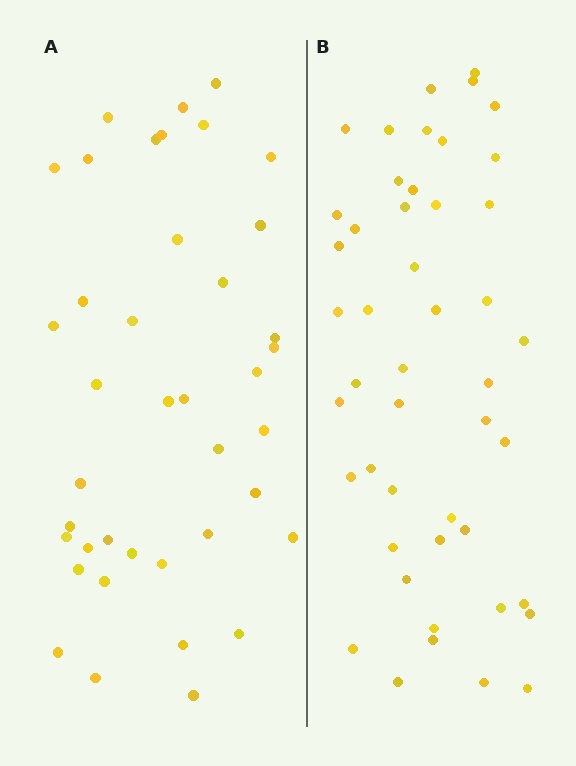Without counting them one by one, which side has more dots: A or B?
Region B (the right region) has more dots.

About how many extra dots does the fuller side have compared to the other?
Region B has roughly 8 or so more dots than region A.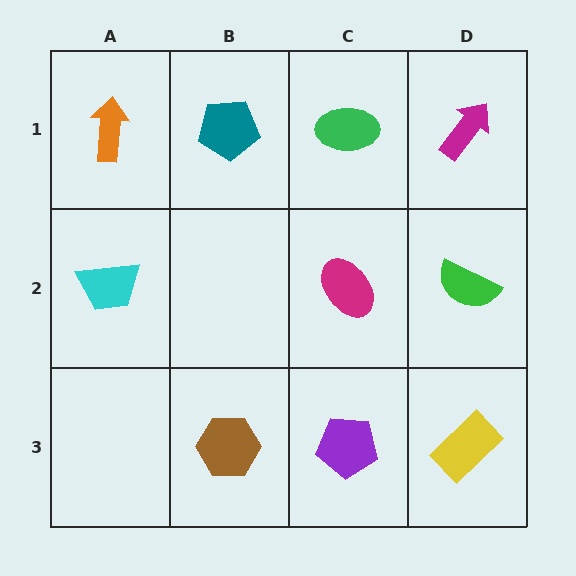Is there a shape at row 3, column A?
No, that cell is empty.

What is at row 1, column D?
A magenta arrow.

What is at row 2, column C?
A magenta ellipse.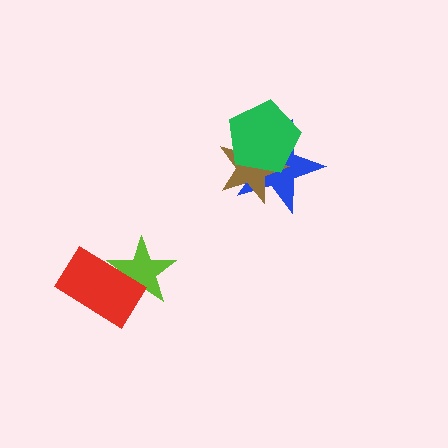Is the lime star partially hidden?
Yes, it is partially covered by another shape.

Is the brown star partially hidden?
Yes, it is partially covered by another shape.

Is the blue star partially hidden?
Yes, it is partially covered by another shape.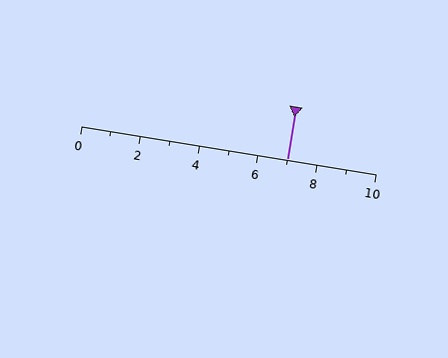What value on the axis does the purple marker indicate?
The marker indicates approximately 7.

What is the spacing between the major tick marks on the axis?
The major ticks are spaced 2 apart.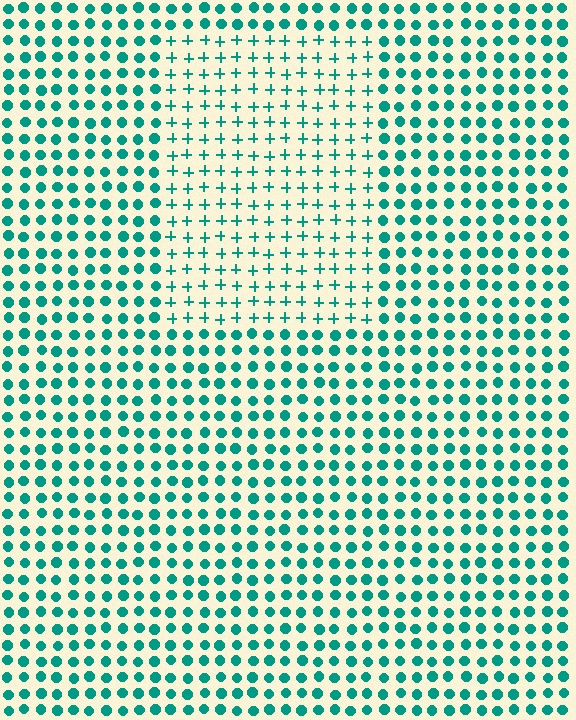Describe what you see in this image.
The image is filled with small teal elements arranged in a uniform grid. A rectangle-shaped region contains plus signs, while the surrounding area contains circles. The boundary is defined purely by the change in element shape.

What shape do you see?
I see a rectangle.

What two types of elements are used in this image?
The image uses plus signs inside the rectangle region and circles outside it.